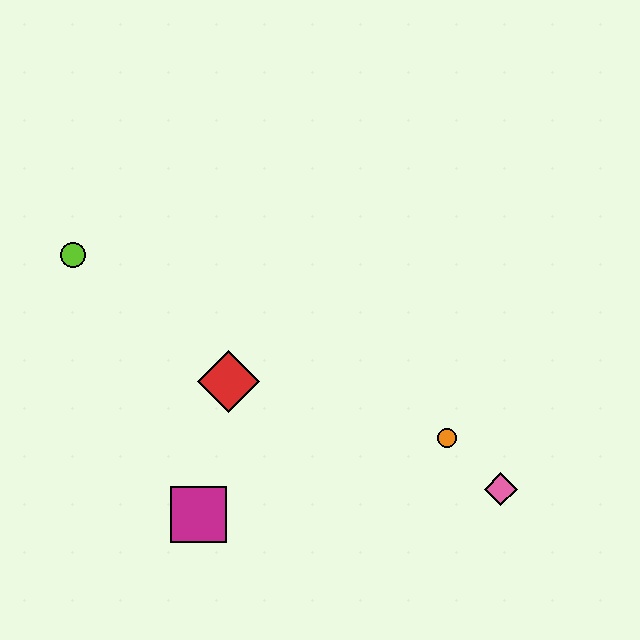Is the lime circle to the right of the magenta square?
No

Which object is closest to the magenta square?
The red diamond is closest to the magenta square.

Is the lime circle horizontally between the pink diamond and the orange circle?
No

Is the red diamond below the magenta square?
No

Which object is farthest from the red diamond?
The pink diamond is farthest from the red diamond.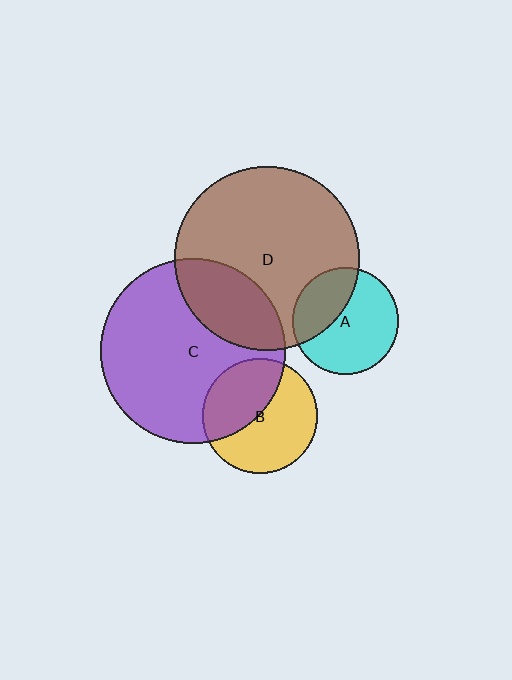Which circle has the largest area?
Circle C (purple).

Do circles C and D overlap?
Yes.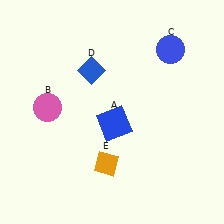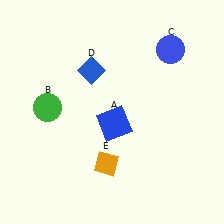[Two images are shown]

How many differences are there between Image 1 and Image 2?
There is 1 difference between the two images.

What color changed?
The circle (B) changed from pink in Image 1 to green in Image 2.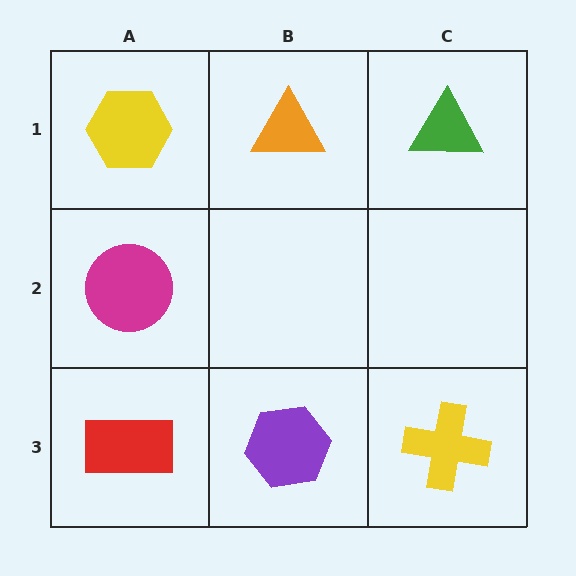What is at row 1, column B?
An orange triangle.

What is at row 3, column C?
A yellow cross.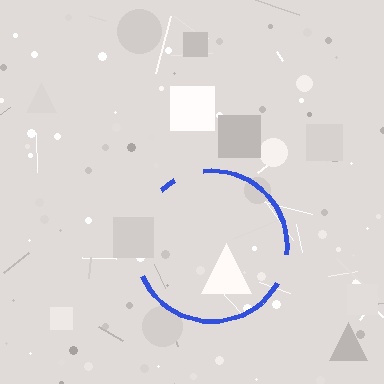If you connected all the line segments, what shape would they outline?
They would outline a circle.